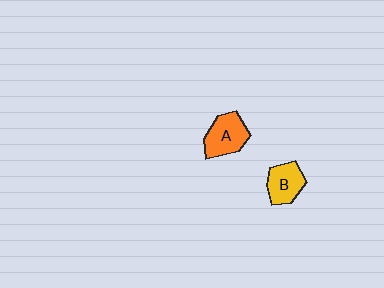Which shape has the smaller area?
Shape B (yellow).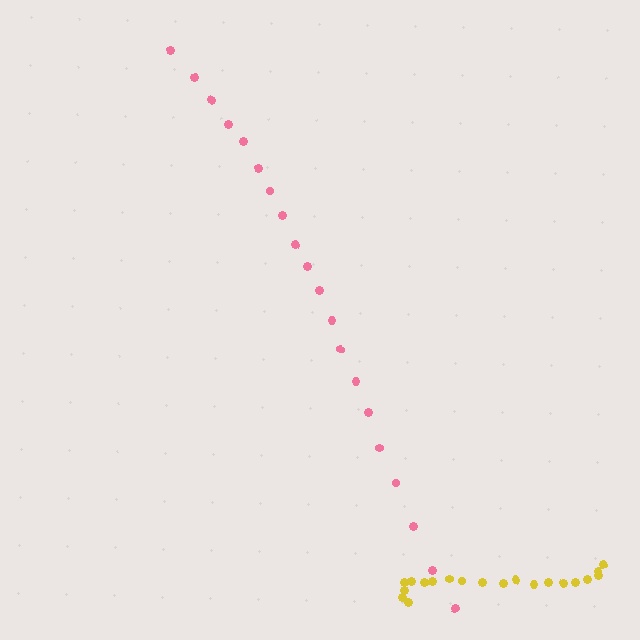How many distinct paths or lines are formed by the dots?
There are 2 distinct paths.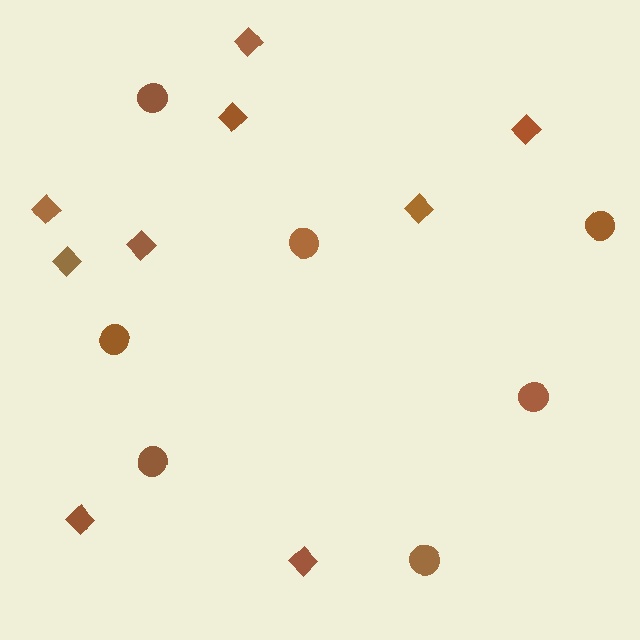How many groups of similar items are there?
There are 2 groups: one group of circles (7) and one group of diamonds (9).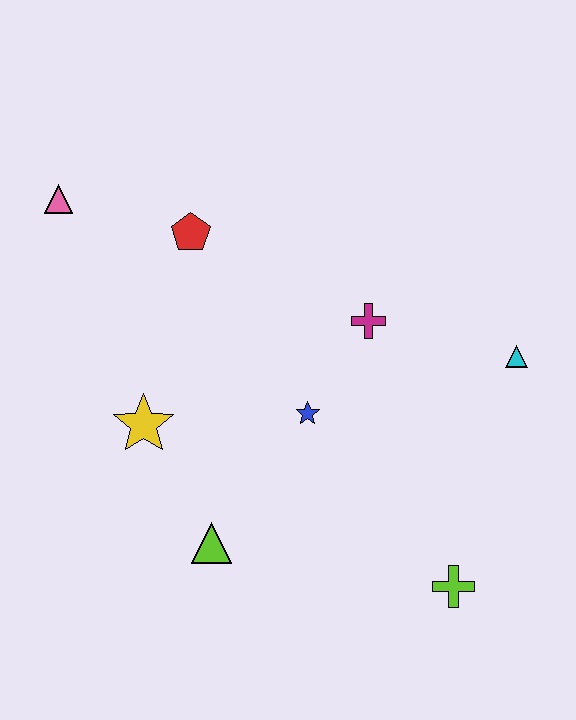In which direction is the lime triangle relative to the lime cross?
The lime triangle is to the left of the lime cross.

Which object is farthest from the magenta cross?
The pink triangle is farthest from the magenta cross.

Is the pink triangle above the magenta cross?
Yes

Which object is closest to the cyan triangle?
The magenta cross is closest to the cyan triangle.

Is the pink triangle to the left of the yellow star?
Yes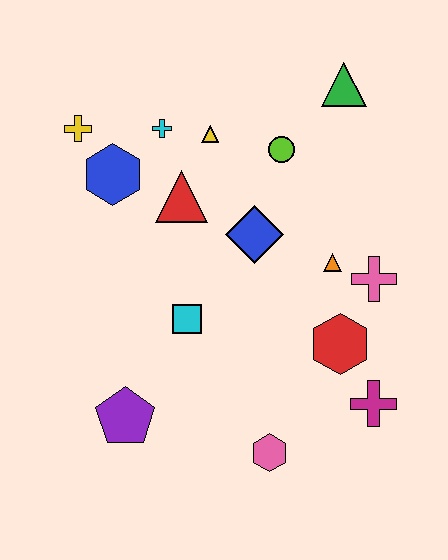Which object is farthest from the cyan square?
The green triangle is farthest from the cyan square.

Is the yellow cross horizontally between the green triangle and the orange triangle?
No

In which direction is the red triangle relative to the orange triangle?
The red triangle is to the left of the orange triangle.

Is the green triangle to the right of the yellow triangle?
Yes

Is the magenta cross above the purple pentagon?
Yes